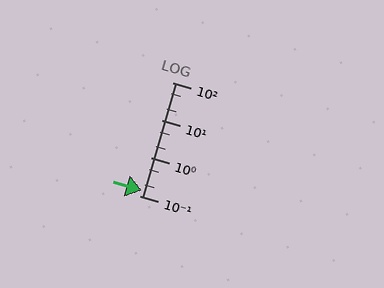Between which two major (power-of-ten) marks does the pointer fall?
The pointer is between 0.1 and 1.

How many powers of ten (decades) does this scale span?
The scale spans 3 decades, from 0.1 to 100.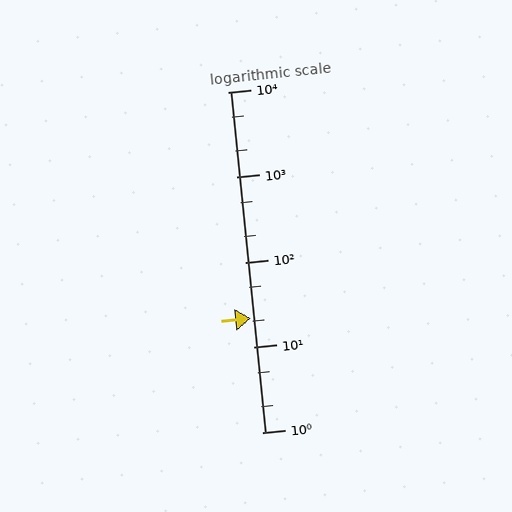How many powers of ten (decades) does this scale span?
The scale spans 4 decades, from 1 to 10000.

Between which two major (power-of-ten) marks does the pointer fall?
The pointer is between 10 and 100.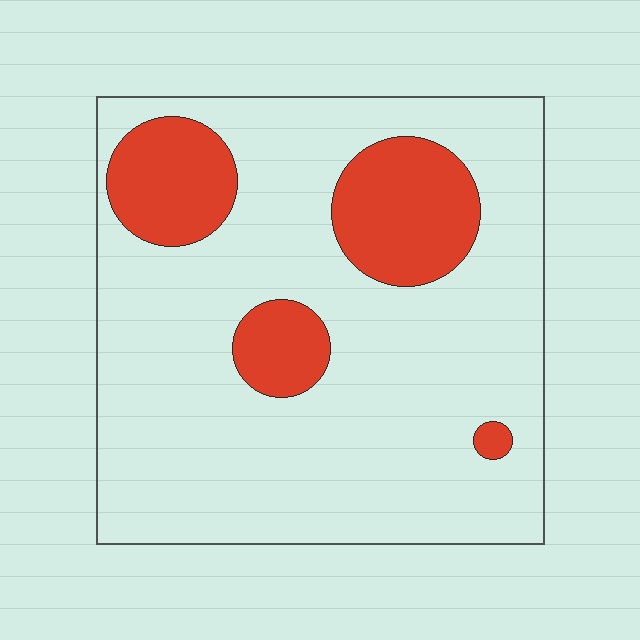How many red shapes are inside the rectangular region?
4.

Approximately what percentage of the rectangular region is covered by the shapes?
Approximately 20%.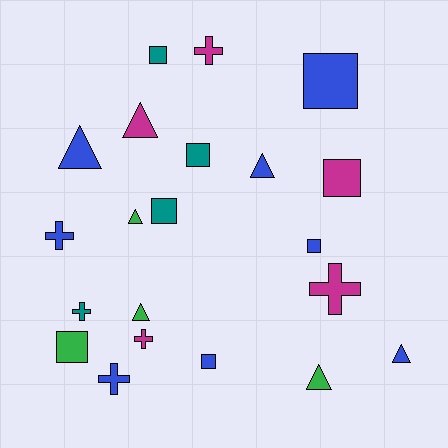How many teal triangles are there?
There are no teal triangles.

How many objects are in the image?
There are 21 objects.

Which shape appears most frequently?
Square, with 8 objects.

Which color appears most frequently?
Blue, with 8 objects.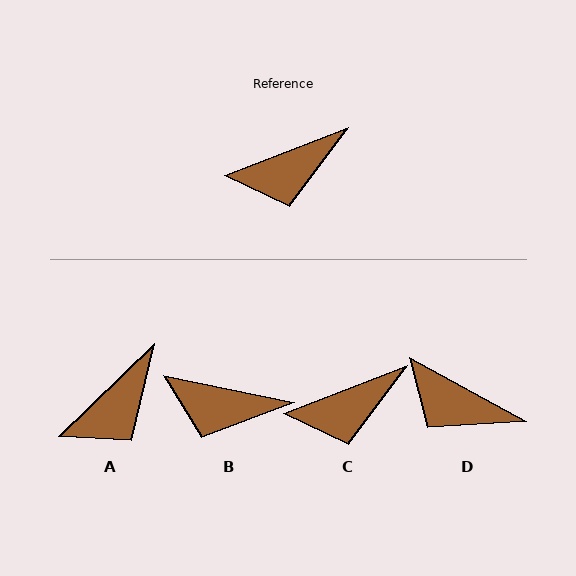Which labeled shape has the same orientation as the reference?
C.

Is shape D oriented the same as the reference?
No, it is off by about 50 degrees.